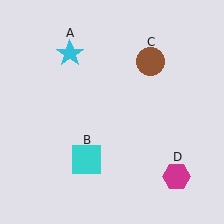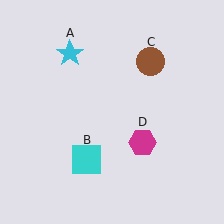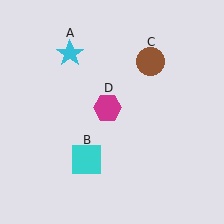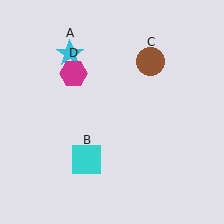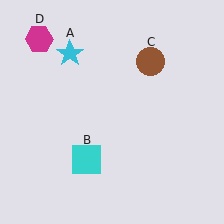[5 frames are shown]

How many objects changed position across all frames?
1 object changed position: magenta hexagon (object D).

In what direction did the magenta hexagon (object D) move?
The magenta hexagon (object D) moved up and to the left.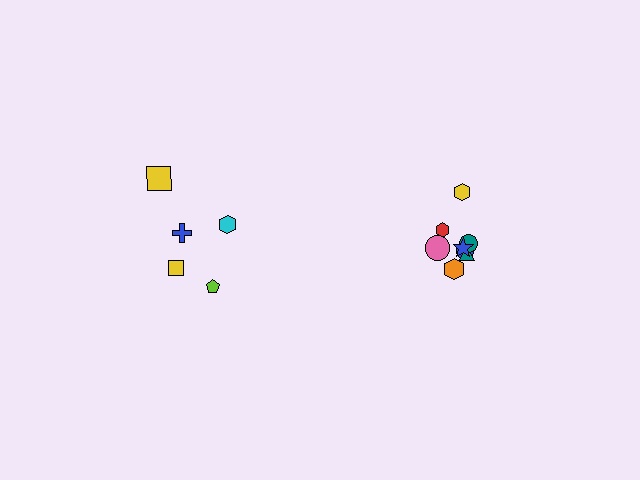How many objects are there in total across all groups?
There are 13 objects.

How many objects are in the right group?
There are 8 objects.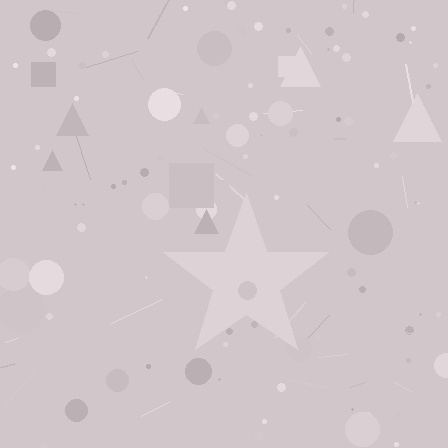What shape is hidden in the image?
A star is hidden in the image.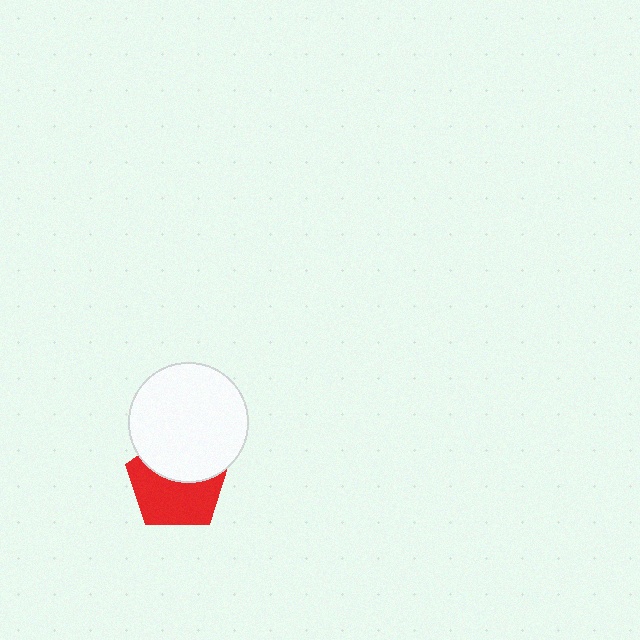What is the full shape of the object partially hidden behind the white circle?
The partially hidden object is a red pentagon.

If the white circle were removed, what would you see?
You would see the complete red pentagon.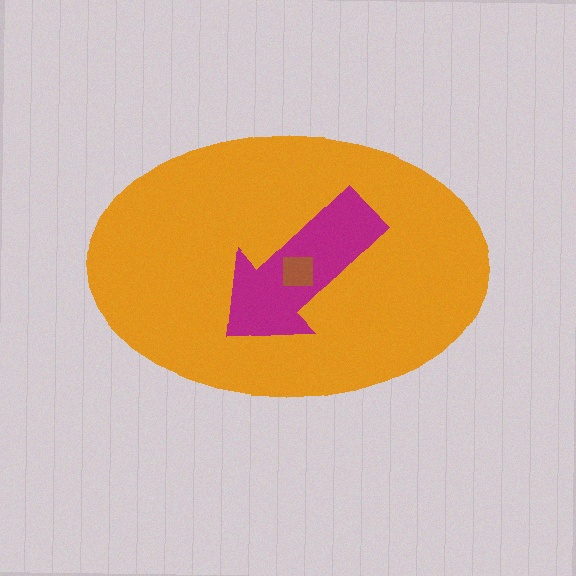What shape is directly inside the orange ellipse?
The magenta arrow.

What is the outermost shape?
The orange ellipse.